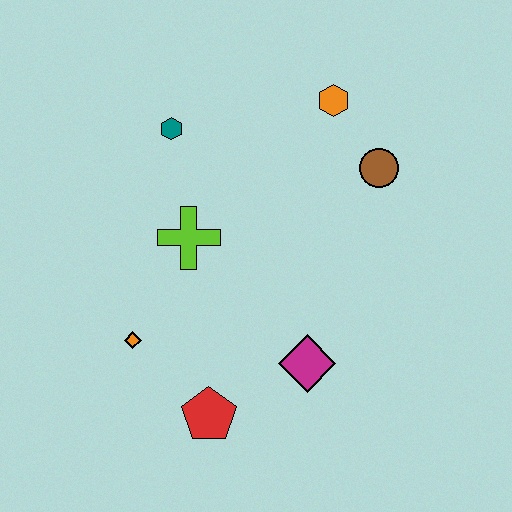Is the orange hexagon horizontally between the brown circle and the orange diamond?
Yes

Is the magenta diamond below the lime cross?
Yes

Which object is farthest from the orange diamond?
The orange hexagon is farthest from the orange diamond.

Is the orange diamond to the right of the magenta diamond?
No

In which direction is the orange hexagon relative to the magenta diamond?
The orange hexagon is above the magenta diamond.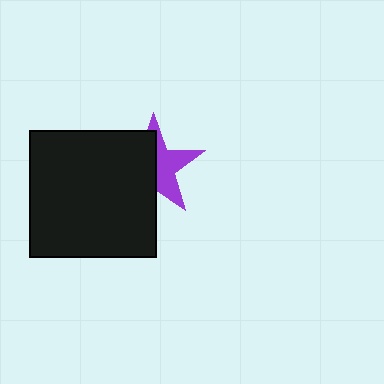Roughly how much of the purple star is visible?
About half of it is visible (roughly 46%).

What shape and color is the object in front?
The object in front is a black square.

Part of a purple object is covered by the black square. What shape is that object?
It is a star.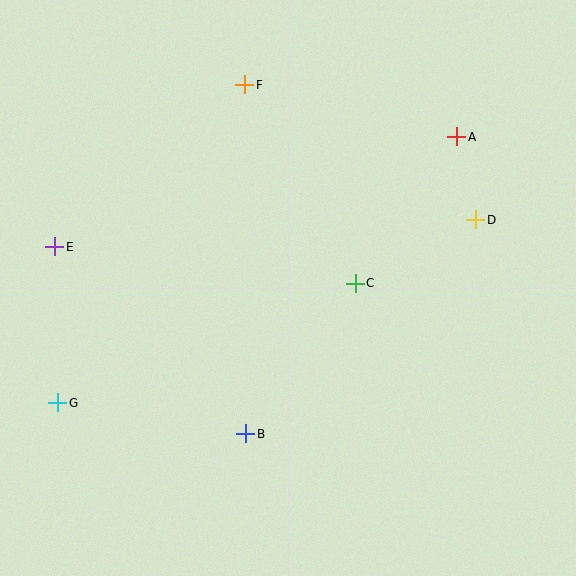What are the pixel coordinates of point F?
Point F is at (245, 85).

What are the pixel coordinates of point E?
Point E is at (55, 247).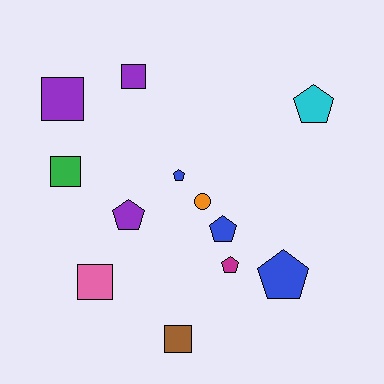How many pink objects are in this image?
There is 1 pink object.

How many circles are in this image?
There is 1 circle.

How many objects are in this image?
There are 12 objects.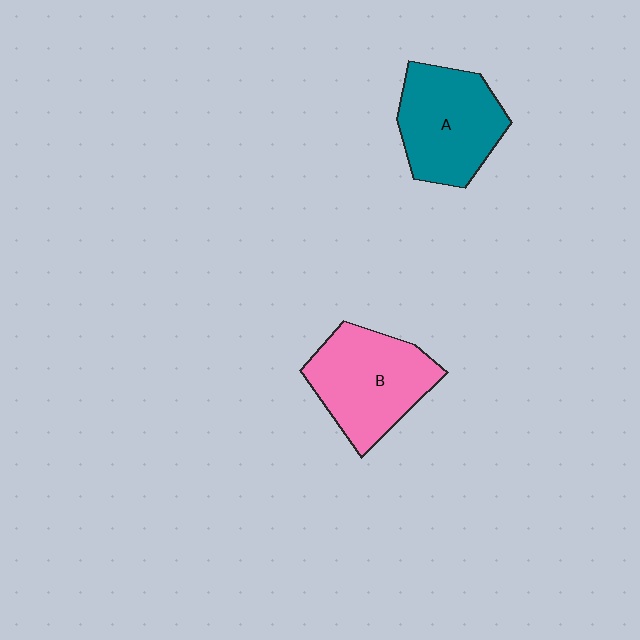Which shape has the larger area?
Shape B (pink).